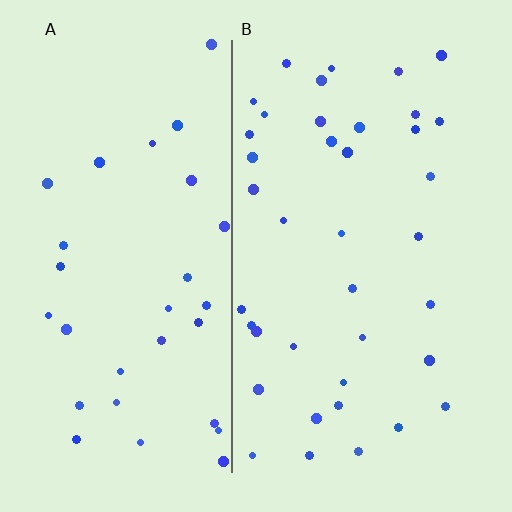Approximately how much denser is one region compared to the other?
Approximately 1.2× — region B over region A.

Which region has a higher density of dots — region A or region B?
B (the right).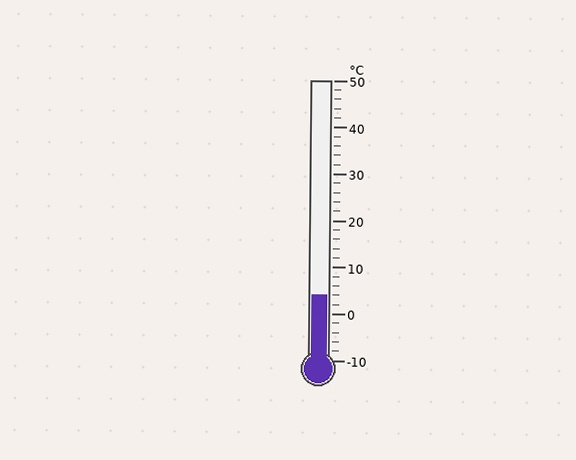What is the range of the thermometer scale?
The thermometer scale ranges from -10°C to 50°C.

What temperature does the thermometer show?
The thermometer shows approximately 4°C.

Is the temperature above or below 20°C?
The temperature is below 20°C.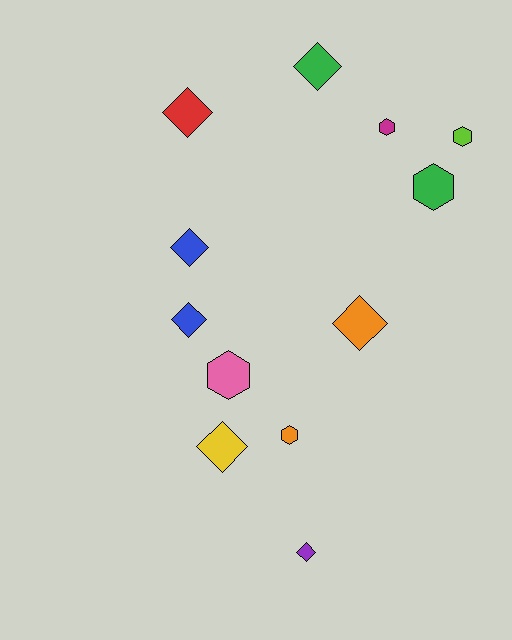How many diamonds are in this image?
There are 7 diamonds.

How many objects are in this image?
There are 12 objects.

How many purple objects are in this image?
There is 1 purple object.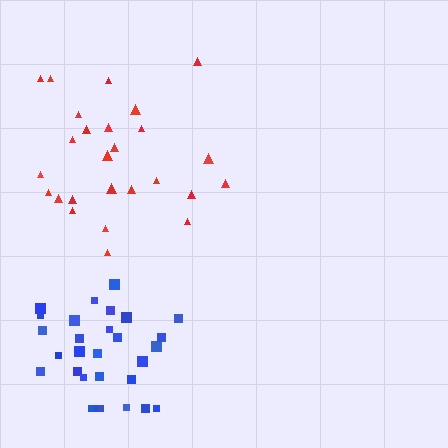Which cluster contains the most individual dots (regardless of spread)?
Blue (29).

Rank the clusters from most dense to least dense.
blue, red.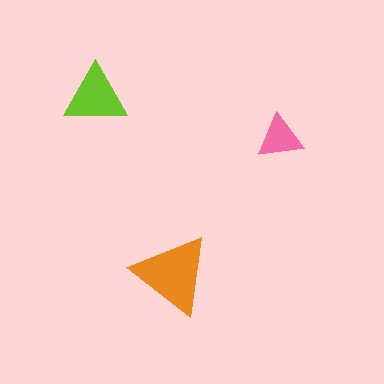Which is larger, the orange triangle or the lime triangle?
The orange one.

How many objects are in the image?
There are 3 objects in the image.